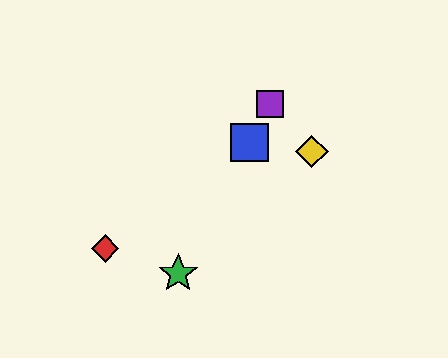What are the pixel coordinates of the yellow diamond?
The yellow diamond is at (312, 151).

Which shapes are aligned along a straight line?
The blue square, the green star, the purple square are aligned along a straight line.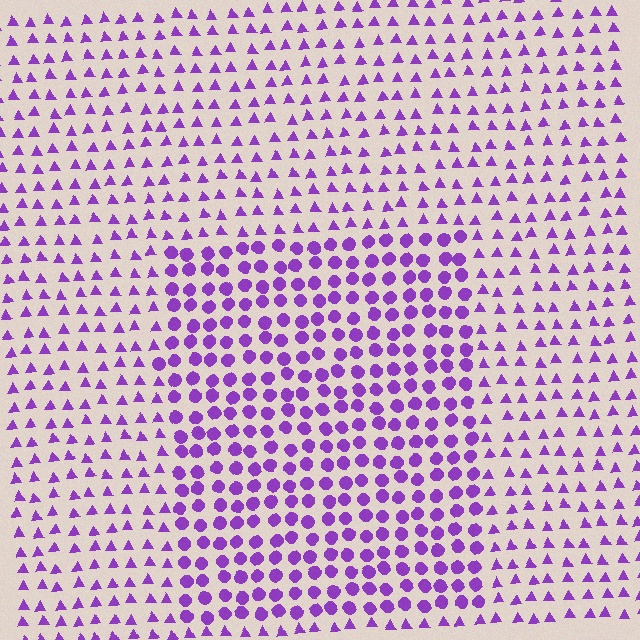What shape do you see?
I see a rectangle.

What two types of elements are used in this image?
The image uses circles inside the rectangle region and triangles outside it.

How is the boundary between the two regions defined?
The boundary is defined by a change in element shape: circles inside vs. triangles outside. All elements share the same color and spacing.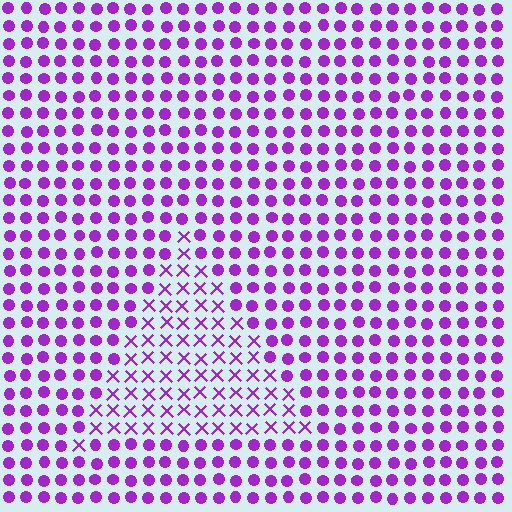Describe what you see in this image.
The image is filled with small purple elements arranged in a uniform grid. A triangle-shaped region contains X marks, while the surrounding area contains circles. The boundary is defined purely by the change in element shape.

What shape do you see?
I see a triangle.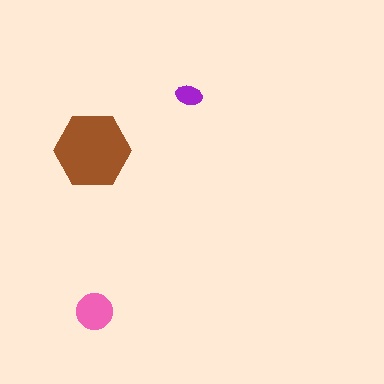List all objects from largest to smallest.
The brown hexagon, the pink circle, the purple ellipse.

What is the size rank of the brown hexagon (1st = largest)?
1st.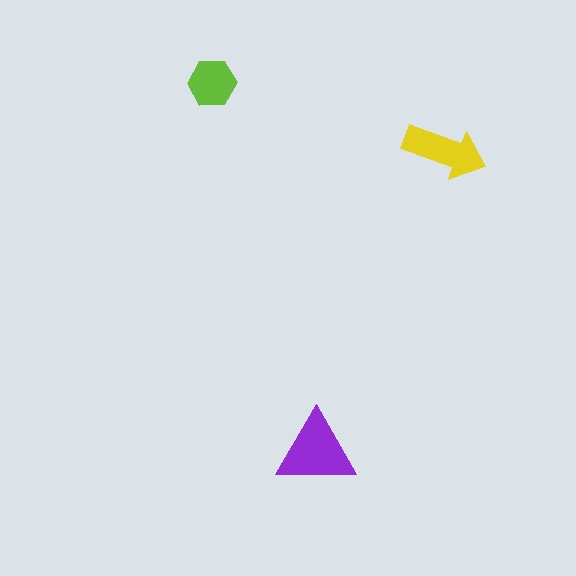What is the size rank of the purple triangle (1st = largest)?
1st.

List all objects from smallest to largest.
The lime hexagon, the yellow arrow, the purple triangle.